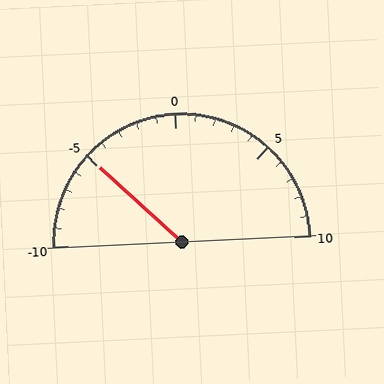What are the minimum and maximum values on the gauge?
The gauge ranges from -10 to 10.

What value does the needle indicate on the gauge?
The needle indicates approximately -5.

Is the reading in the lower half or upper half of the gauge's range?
The reading is in the lower half of the range (-10 to 10).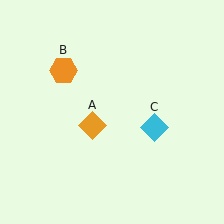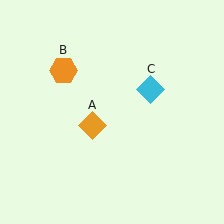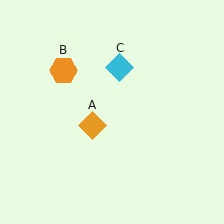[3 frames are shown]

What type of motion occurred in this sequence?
The cyan diamond (object C) rotated counterclockwise around the center of the scene.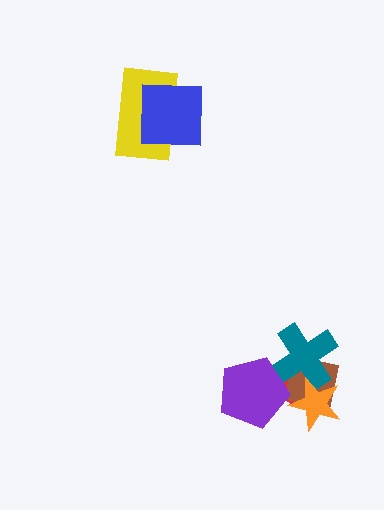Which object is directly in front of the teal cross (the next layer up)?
The purple pentagon is directly in front of the teal cross.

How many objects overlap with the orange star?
3 objects overlap with the orange star.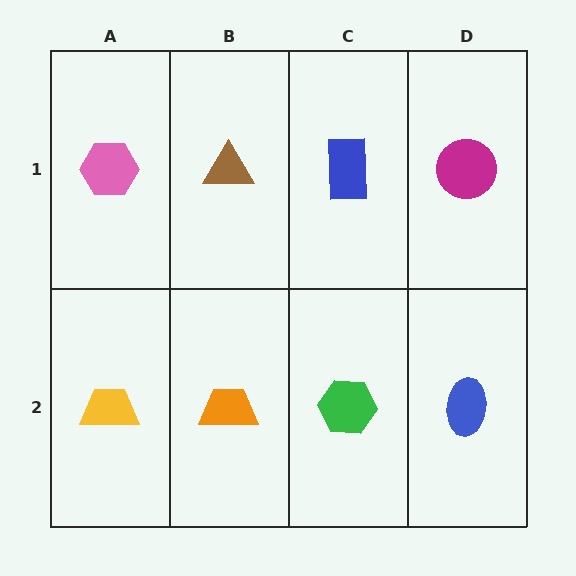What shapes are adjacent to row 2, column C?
A blue rectangle (row 1, column C), an orange trapezoid (row 2, column B), a blue ellipse (row 2, column D).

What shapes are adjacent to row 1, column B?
An orange trapezoid (row 2, column B), a pink hexagon (row 1, column A), a blue rectangle (row 1, column C).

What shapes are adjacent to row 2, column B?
A brown triangle (row 1, column B), a yellow trapezoid (row 2, column A), a green hexagon (row 2, column C).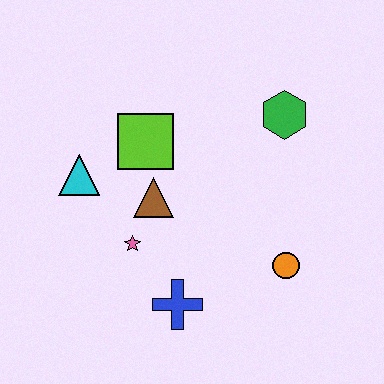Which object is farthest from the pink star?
The green hexagon is farthest from the pink star.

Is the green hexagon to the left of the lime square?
No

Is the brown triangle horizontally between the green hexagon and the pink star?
Yes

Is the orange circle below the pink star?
Yes